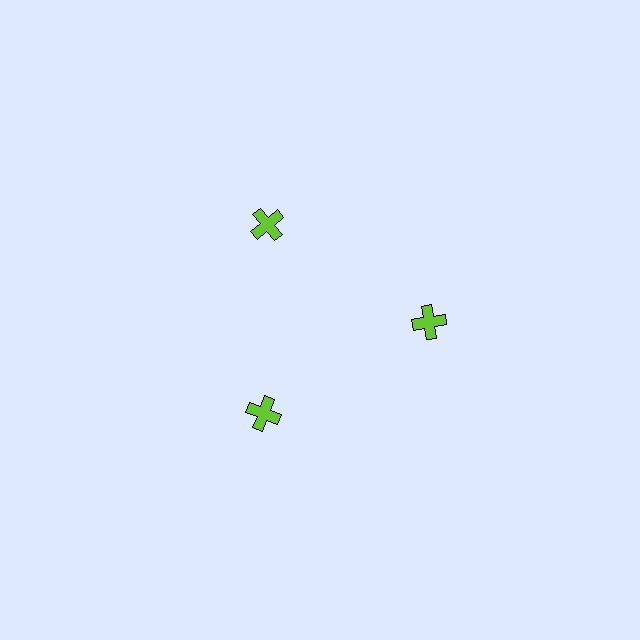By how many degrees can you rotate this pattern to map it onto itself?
The pattern maps onto itself every 120 degrees of rotation.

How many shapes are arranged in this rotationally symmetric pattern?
There are 3 shapes, arranged in 3 groups of 1.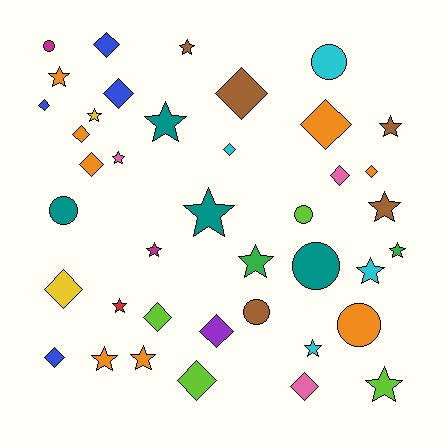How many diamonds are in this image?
There are 16 diamonds.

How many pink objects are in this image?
There are 3 pink objects.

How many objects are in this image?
There are 40 objects.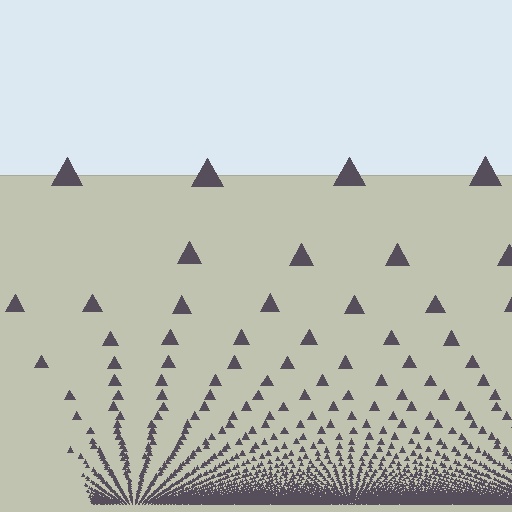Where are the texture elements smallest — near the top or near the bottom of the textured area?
Near the bottom.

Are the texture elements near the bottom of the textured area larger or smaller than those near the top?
Smaller. The gradient is inverted — elements near the bottom are smaller and denser.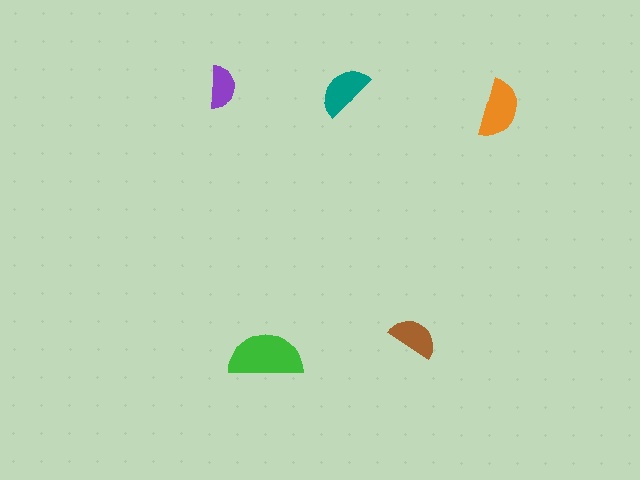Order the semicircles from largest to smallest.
the green one, the orange one, the teal one, the brown one, the purple one.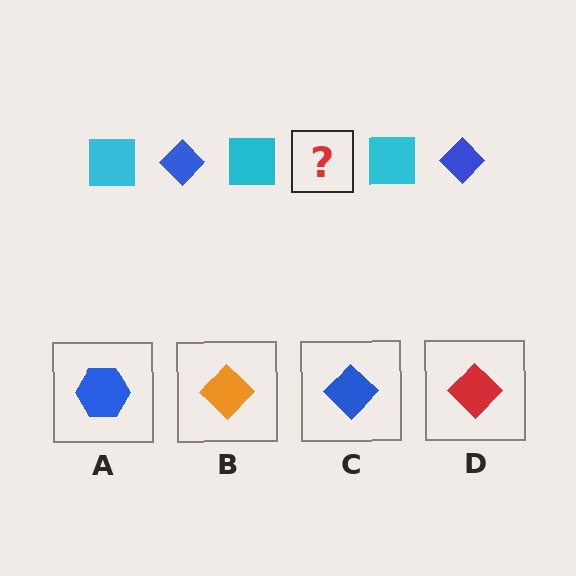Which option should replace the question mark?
Option C.